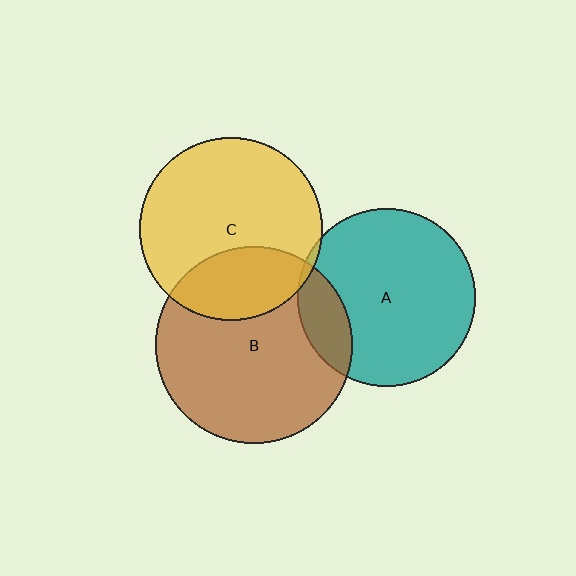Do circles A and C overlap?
Yes.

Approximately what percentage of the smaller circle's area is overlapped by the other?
Approximately 5%.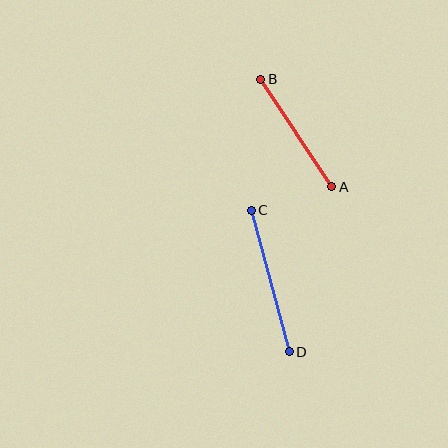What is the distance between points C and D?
The distance is approximately 146 pixels.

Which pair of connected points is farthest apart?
Points C and D are farthest apart.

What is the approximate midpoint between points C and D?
The midpoint is at approximately (270, 281) pixels.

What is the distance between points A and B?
The distance is approximately 129 pixels.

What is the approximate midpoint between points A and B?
The midpoint is at approximately (296, 133) pixels.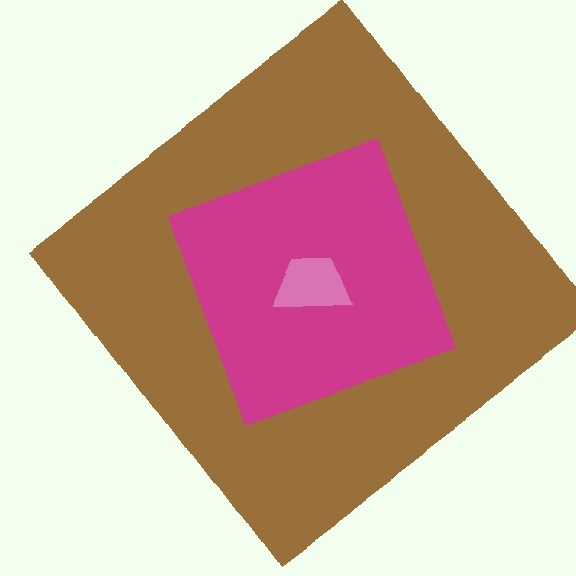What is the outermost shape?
The brown diamond.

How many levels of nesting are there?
3.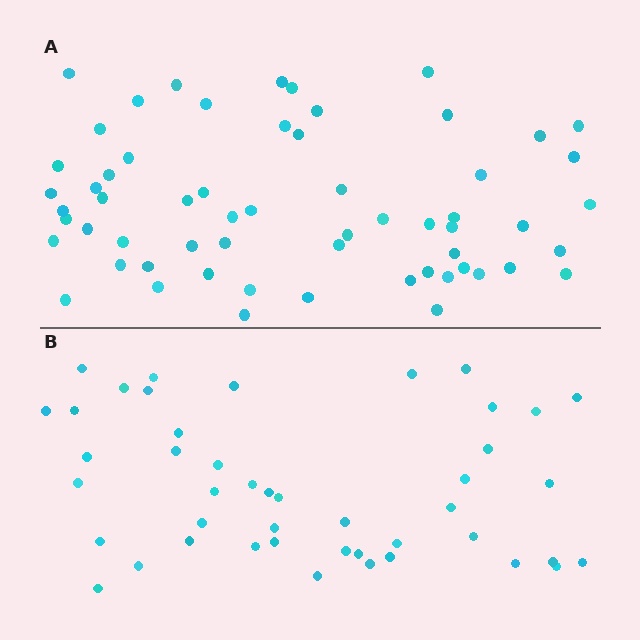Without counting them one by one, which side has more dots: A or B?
Region A (the top region) has more dots.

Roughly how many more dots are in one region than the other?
Region A has approximately 15 more dots than region B.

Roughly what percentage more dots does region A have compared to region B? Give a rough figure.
About 35% more.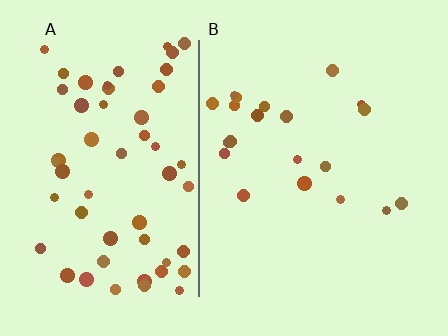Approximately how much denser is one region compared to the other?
Approximately 2.9× — region A over region B.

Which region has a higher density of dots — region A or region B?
A (the left).